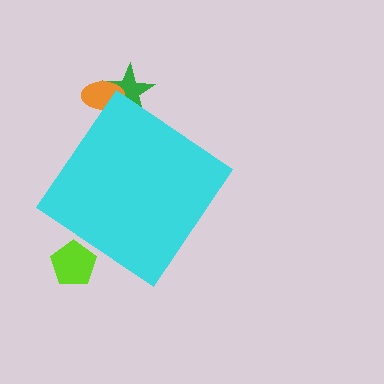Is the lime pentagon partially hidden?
Yes, the lime pentagon is partially hidden behind the cyan diamond.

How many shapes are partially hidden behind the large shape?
3 shapes are partially hidden.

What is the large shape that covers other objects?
A cyan diamond.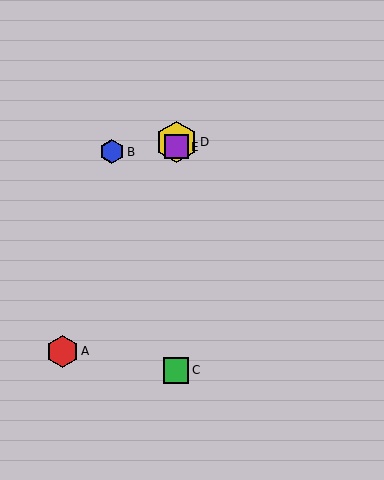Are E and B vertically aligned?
No, E is at x≈176 and B is at x≈112.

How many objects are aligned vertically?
3 objects (C, D, E) are aligned vertically.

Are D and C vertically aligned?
Yes, both are at x≈176.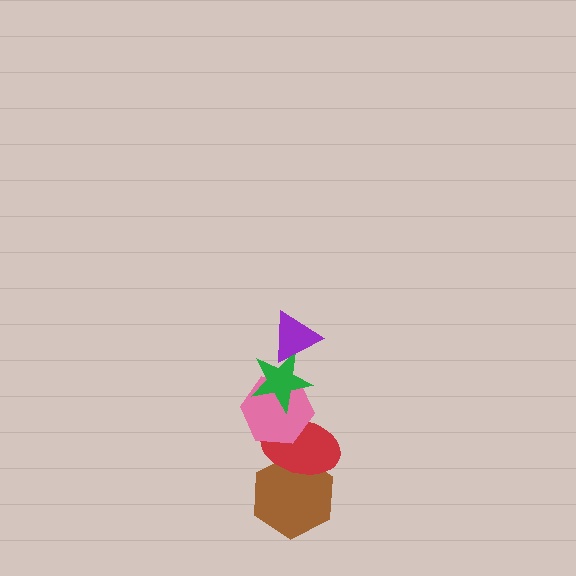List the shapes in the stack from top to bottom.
From top to bottom: the purple triangle, the green star, the pink hexagon, the red ellipse, the brown hexagon.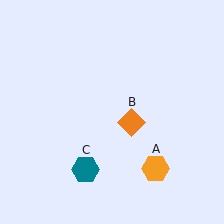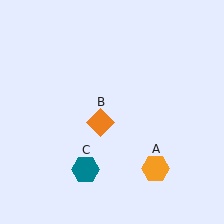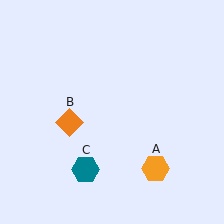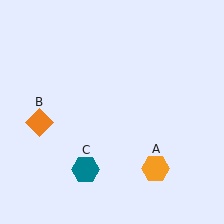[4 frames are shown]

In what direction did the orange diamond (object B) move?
The orange diamond (object B) moved left.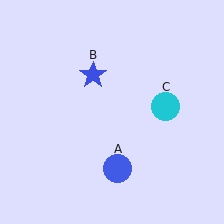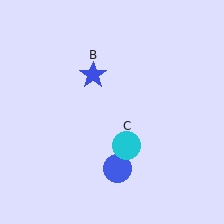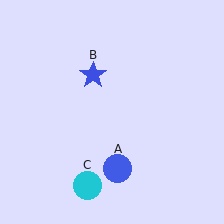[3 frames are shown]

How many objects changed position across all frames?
1 object changed position: cyan circle (object C).